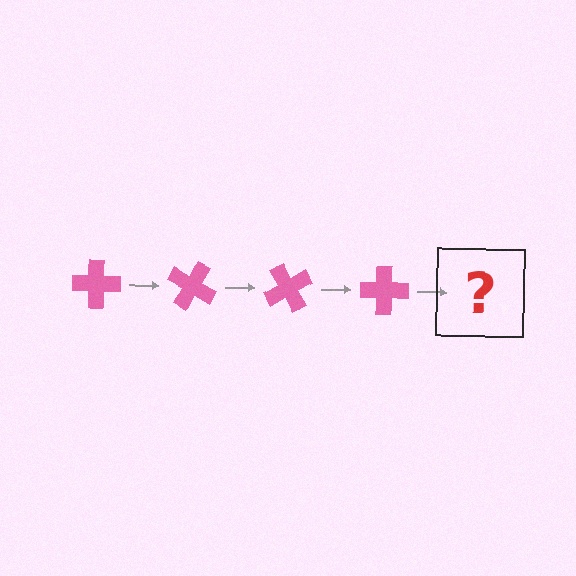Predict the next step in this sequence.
The next step is a pink cross rotated 120 degrees.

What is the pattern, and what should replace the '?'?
The pattern is that the cross rotates 30 degrees each step. The '?' should be a pink cross rotated 120 degrees.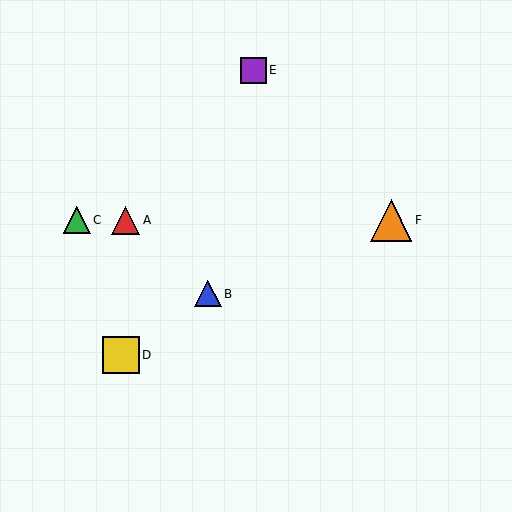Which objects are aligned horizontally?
Objects A, C, F are aligned horizontally.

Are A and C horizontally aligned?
Yes, both are at y≈220.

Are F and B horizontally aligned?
No, F is at y≈220 and B is at y≈294.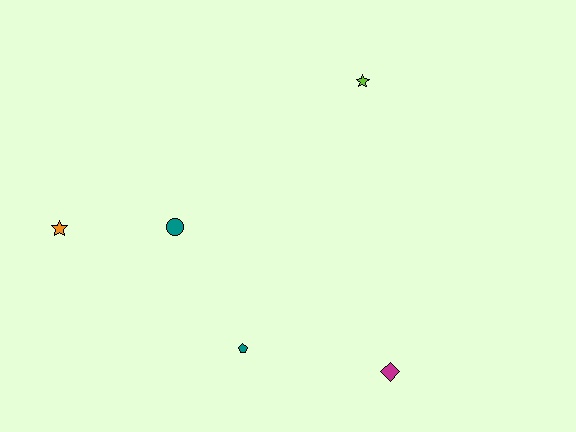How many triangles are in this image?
There are no triangles.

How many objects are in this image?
There are 5 objects.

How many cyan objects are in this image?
There are no cyan objects.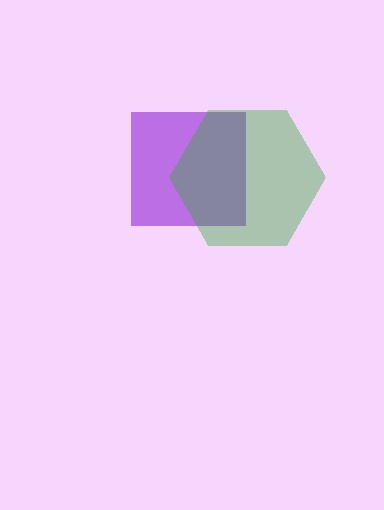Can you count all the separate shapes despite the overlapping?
Yes, there are 2 separate shapes.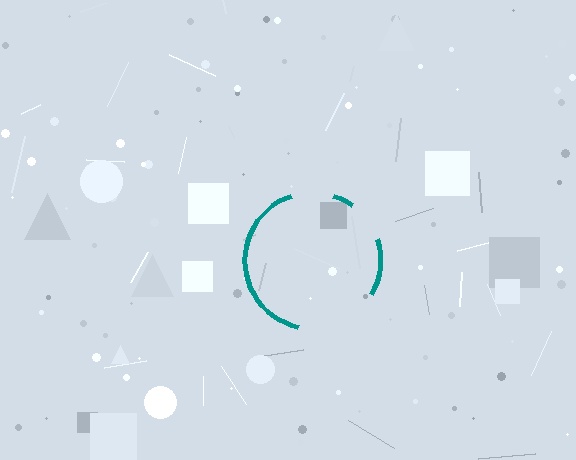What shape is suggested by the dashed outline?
The dashed outline suggests a circle.